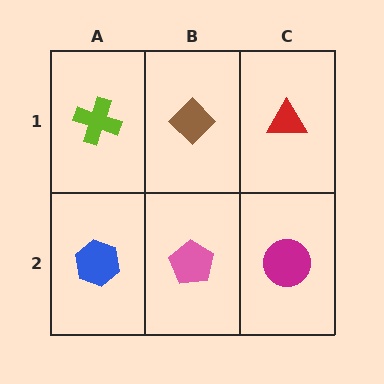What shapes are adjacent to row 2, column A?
A lime cross (row 1, column A), a pink pentagon (row 2, column B).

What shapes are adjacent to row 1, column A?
A blue hexagon (row 2, column A), a brown diamond (row 1, column B).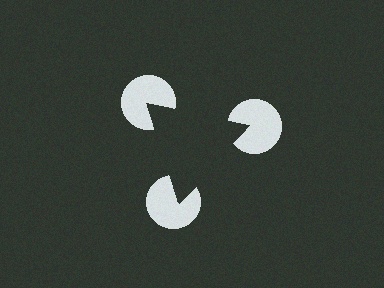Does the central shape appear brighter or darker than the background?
It typically appears slightly darker than the background, even though no actual brightness change is drawn.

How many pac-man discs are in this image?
There are 3 — one at each vertex of the illusory triangle.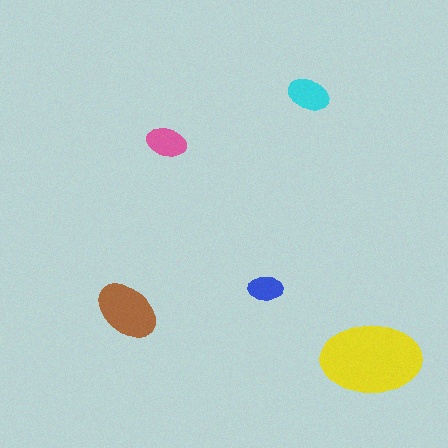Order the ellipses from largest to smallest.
the yellow one, the brown one, the cyan one, the pink one, the blue one.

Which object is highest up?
The cyan ellipse is topmost.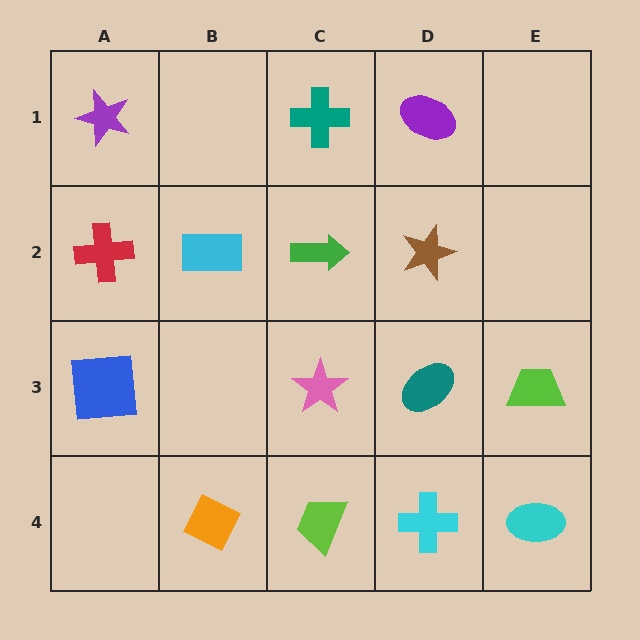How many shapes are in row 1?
3 shapes.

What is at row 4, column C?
A lime trapezoid.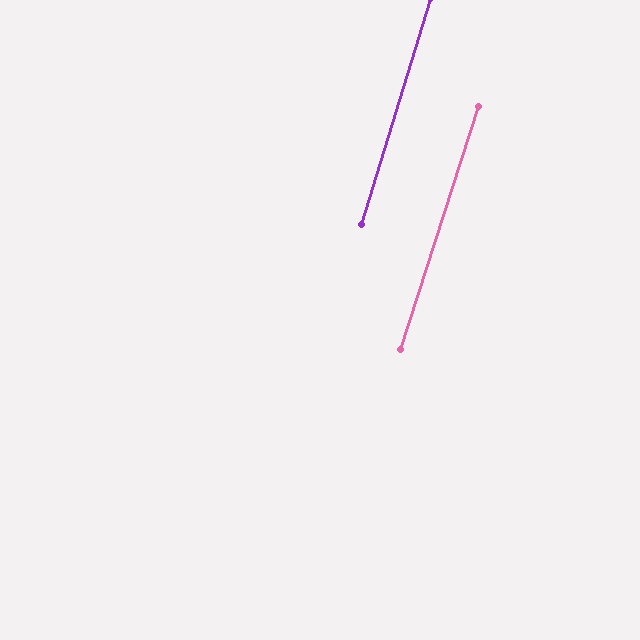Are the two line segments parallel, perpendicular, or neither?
Parallel — their directions differ by only 0.7°.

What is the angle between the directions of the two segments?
Approximately 1 degree.